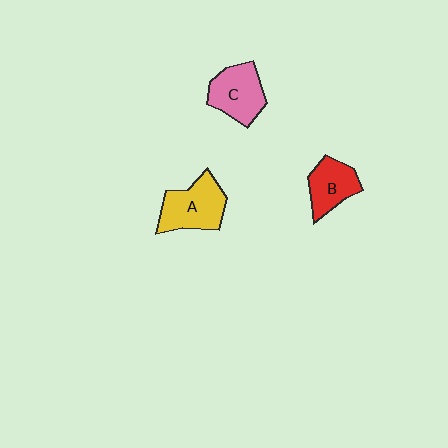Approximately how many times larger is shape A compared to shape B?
Approximately 1.3 times.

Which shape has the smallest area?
Shape B (red).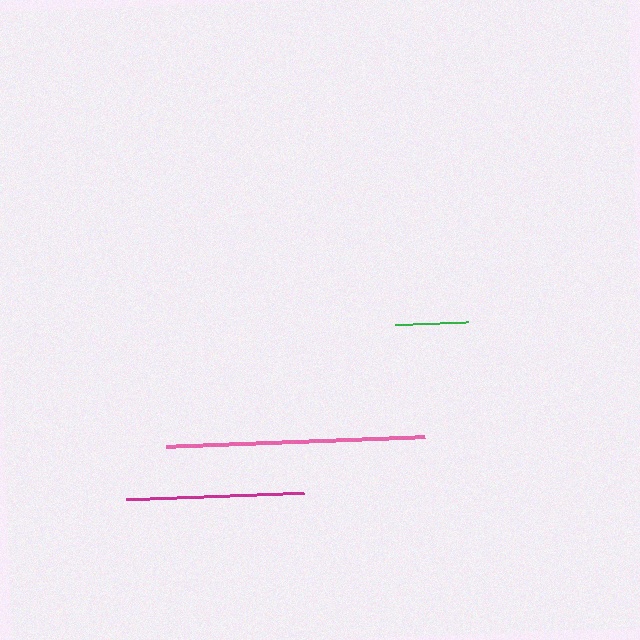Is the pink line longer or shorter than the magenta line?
The pink line is longer than the magenta line.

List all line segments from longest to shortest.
From longest to shortest: pink, magenta, green.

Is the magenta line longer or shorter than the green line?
The magenta line is longer than the green line.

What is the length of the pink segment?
The pink segment is approximately 259 pixels long.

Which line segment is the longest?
The pink line is the longest at approximately 259 pixels.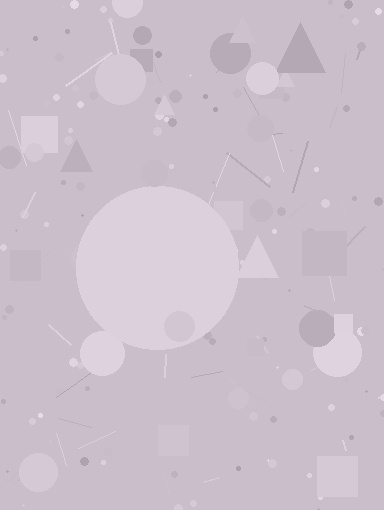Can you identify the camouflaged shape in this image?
The camouflaged shape is a circle.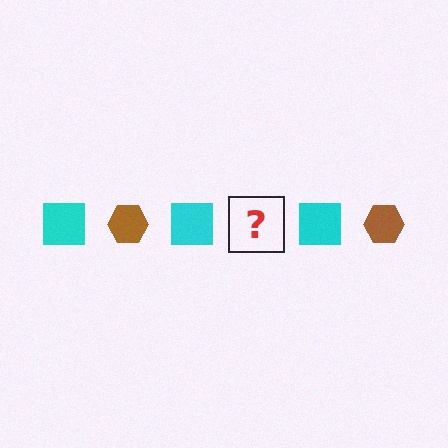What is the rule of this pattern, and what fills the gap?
The rule is that the pattern alternates between cyan square and brown hexagon. The gap should be filled with a brown hexagon.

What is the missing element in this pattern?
The missing element is a brown hexagon.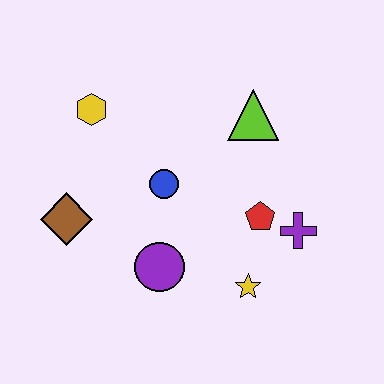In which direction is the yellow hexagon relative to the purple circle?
The yellow hexagon is above the purple circle.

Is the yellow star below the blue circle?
Yes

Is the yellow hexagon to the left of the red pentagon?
Yes